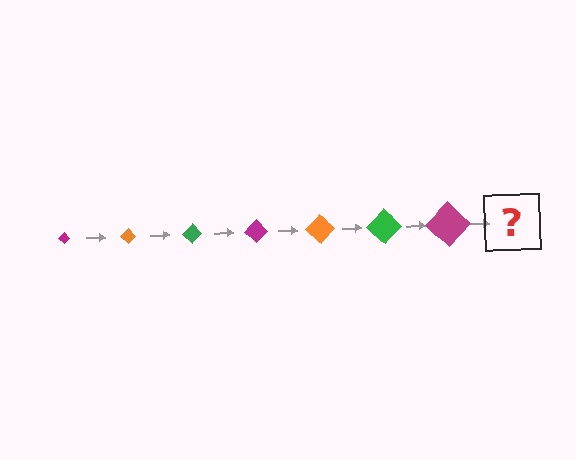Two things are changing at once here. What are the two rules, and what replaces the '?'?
The two rules are that the diamond grows larger each step and the color cycles through magenta, orange, and green. The '?' should be an orange diamond, larger than the previous one.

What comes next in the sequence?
The next element should be an orange diamond, larger than the previous one.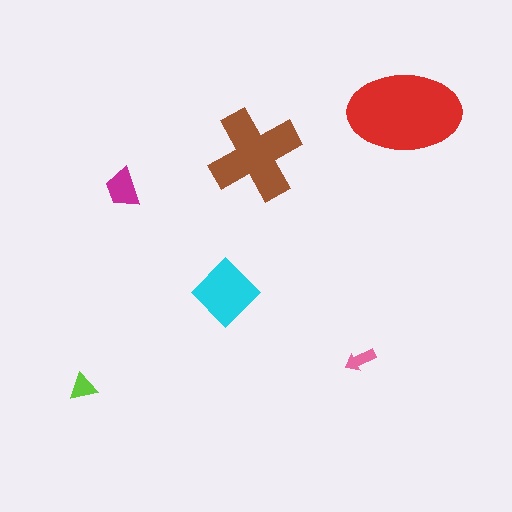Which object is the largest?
The red ellipse.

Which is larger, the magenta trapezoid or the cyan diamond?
The cyan diamond.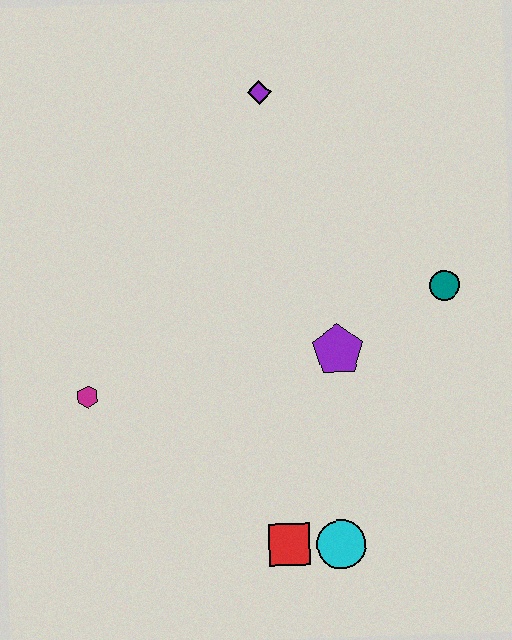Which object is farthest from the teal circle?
The magenta hexagon is farthest from the teal circle.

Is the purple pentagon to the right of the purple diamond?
Yes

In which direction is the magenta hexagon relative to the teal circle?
The magenta hexagon is to the left of the teal circle.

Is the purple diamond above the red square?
Yes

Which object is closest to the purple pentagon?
The teal circle is closest to the purple pentagon.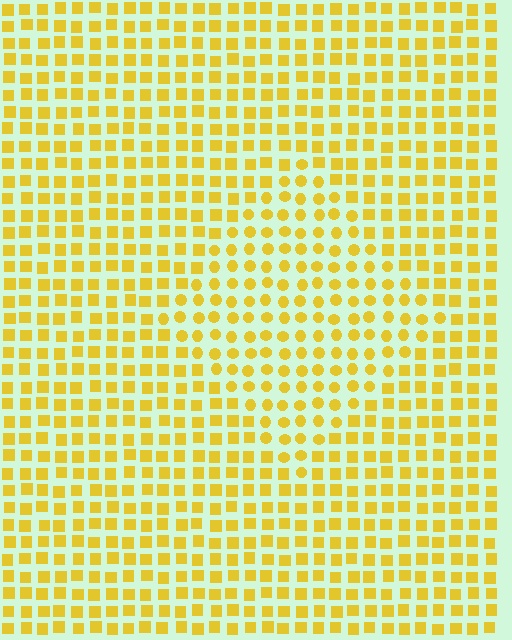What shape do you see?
I see a diamond.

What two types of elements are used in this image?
The image uses circles inside the diamond region and squares outside it.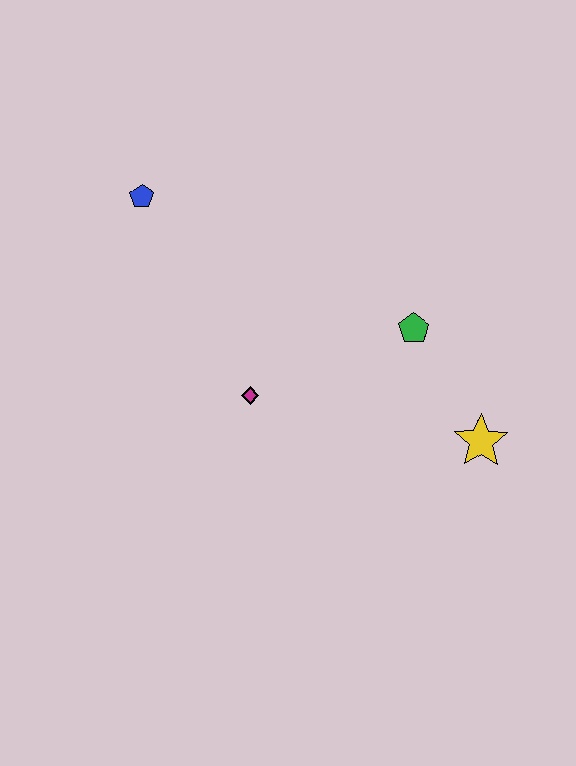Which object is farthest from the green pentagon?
The blue pentagon is farthest from the green pentagon.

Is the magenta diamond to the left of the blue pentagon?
No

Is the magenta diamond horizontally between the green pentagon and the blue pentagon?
Yes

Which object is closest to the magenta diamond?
The green pentagon is closest to the magenta diamond.